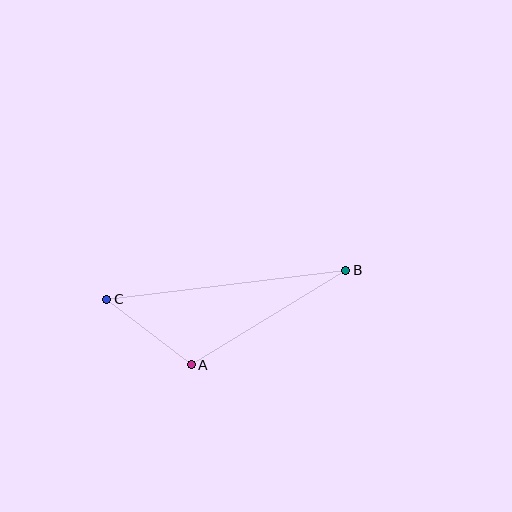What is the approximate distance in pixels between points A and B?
The distance between A and B is approximately 181 pixels.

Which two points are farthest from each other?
Points B and C are farthest from each other.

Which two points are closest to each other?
Points A and C are closest to each other.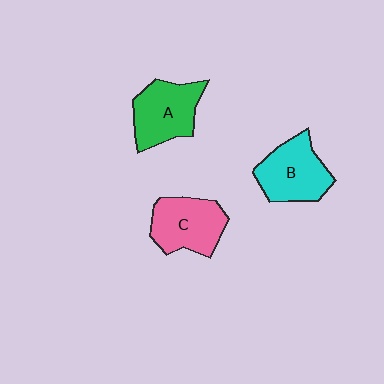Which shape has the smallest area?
Shape C (pink).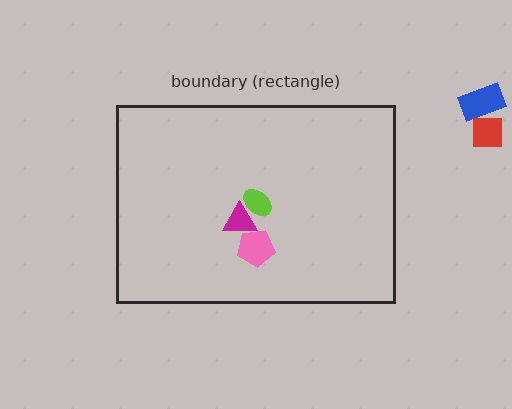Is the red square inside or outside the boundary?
Outside.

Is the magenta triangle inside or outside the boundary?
Inside.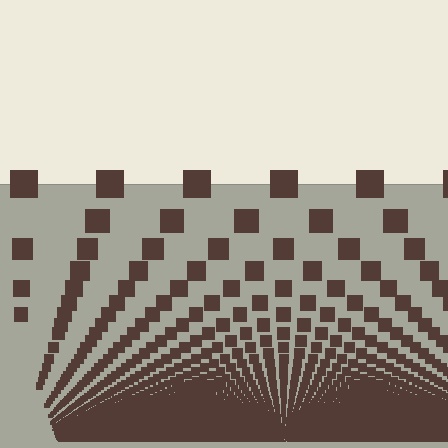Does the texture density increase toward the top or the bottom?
Density increases toward the bottom.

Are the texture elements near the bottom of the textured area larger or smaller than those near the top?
Smaller. The gradient is inverted — elements near the bottom are smaller and denser.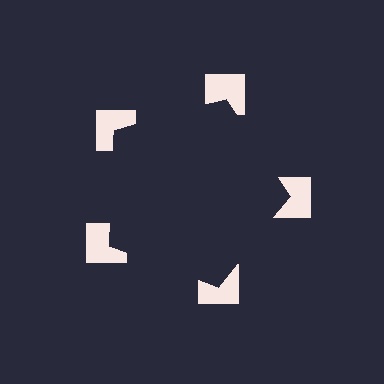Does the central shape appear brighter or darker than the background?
It typically appears slightly darker than the background, even though no actual brightness change is drawn.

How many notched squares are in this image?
There are 5 — one at each vertex of the illusory pentagon.